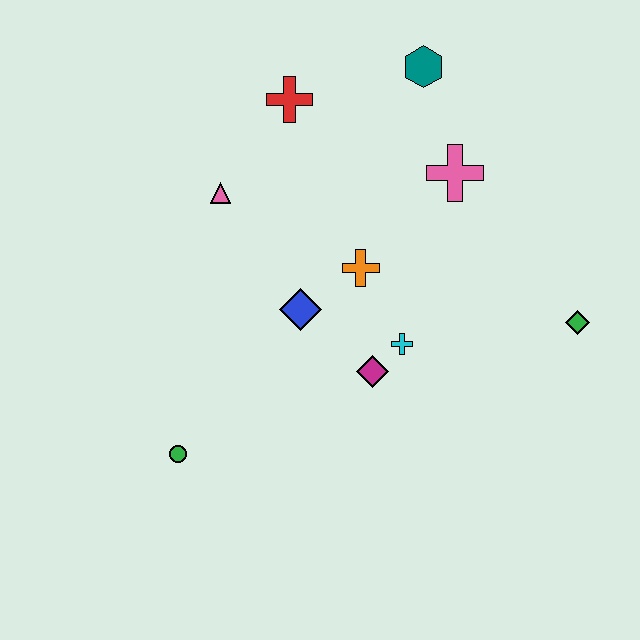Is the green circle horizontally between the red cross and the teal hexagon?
No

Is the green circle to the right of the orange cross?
No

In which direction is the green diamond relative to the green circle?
The green diamond is to the right of the green circle.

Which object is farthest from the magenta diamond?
The teal hexagon is farthest from the magenta diamond.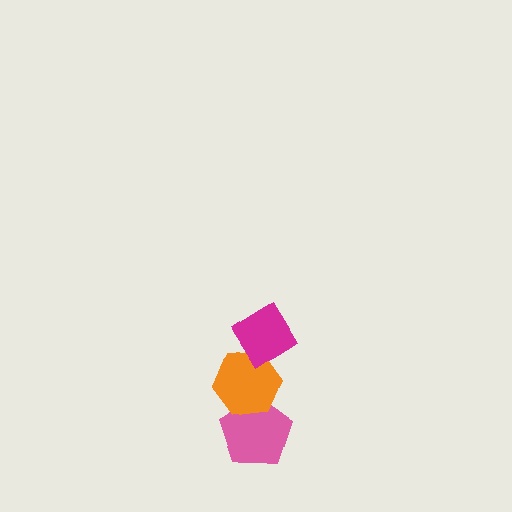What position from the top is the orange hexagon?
The orange hexagon is 2nd from the top.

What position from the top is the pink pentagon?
The pink pentagon is 3rd from the top.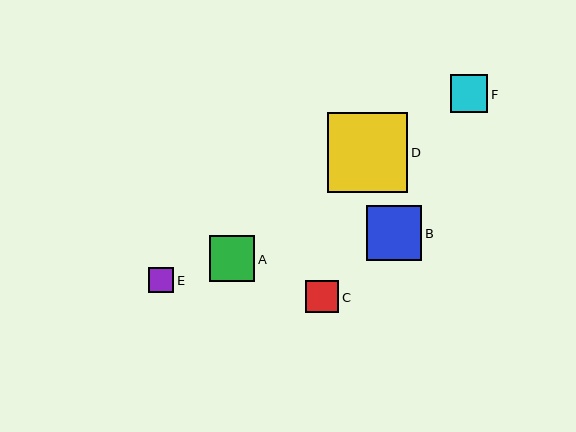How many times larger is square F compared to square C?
Square F is approximately 1.1 times the size of square C.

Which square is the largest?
Square D is the largest with a size of approximately 81 pixels.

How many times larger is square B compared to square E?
Square B is approximately 2.2 times the size of square E.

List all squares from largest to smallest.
From largest to smallest: D, B, A, F, C, E.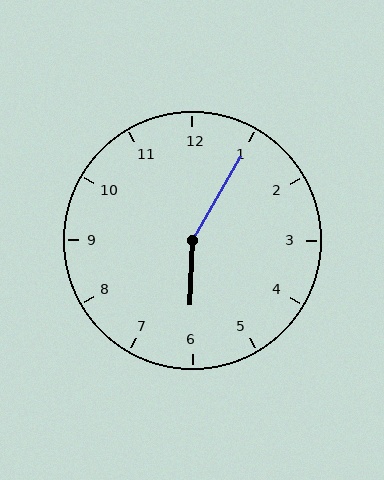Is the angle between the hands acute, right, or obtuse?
It is obtuse.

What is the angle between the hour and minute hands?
Approximately 152 degrees.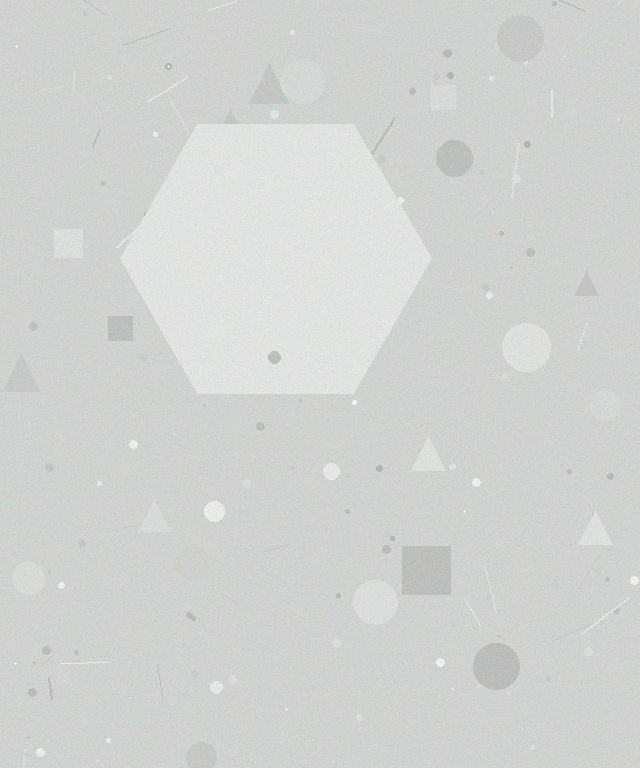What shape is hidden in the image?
A hexagon is hidden in the image.